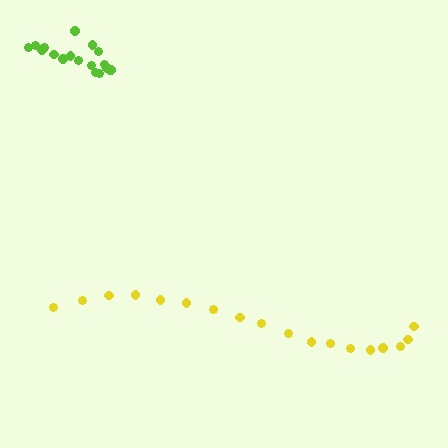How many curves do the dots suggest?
There are 2 distinct paths.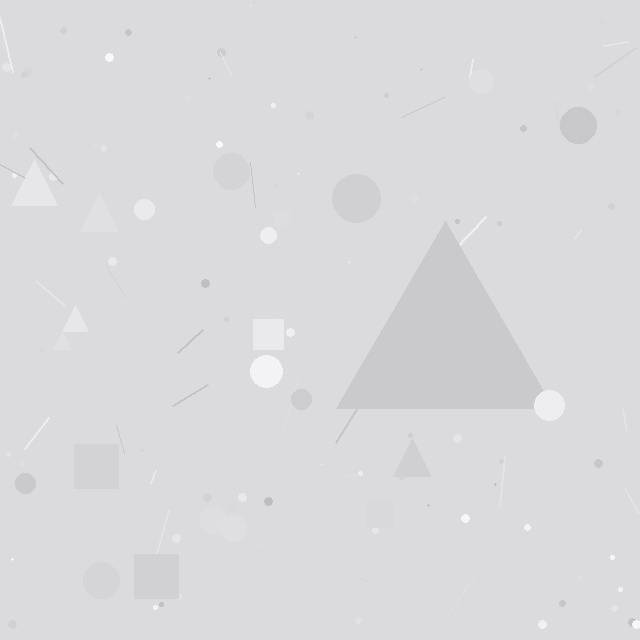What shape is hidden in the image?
A triangle is hidden in the image.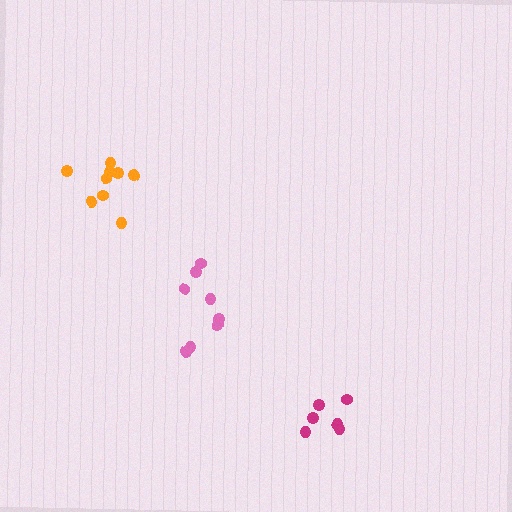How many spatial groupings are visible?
There are 3 spatial groupings.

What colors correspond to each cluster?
The clusters are colored: magenta, pink, orange.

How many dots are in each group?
Group 1: 6 dots, Group 2: 8 dots, Group 3: 9 dots (23 total).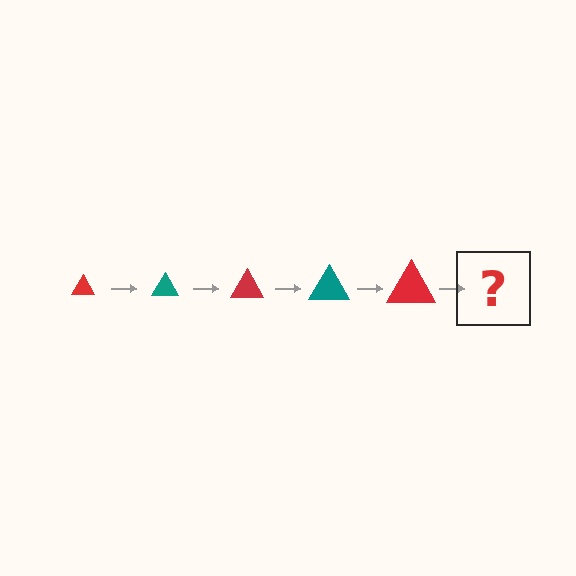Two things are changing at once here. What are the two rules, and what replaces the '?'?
The two rules are that the triangle grows larger each step and the color cycles through red and teal. The '?' should be a teal triangle, larger than the previous one.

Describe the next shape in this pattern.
It should be a teal triangle, larger than the previous one.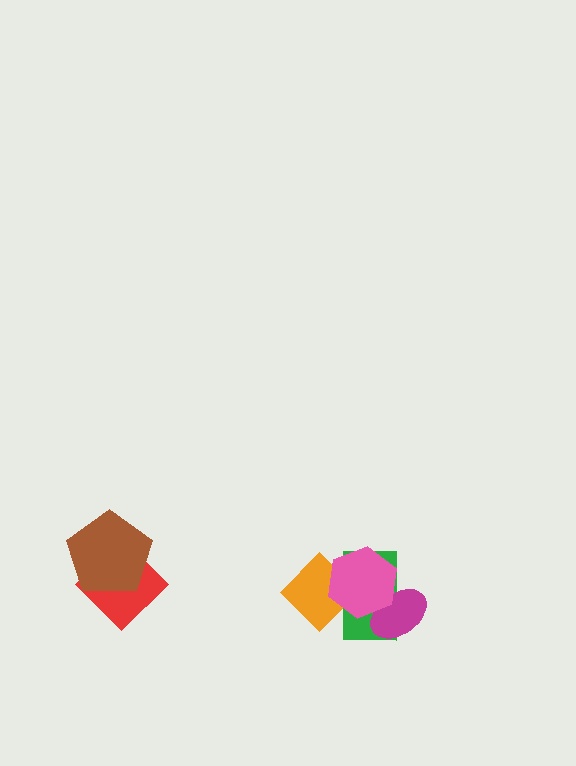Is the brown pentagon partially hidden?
No, no other shape covers it.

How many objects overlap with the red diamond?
1 object overlaps with the red diamond.